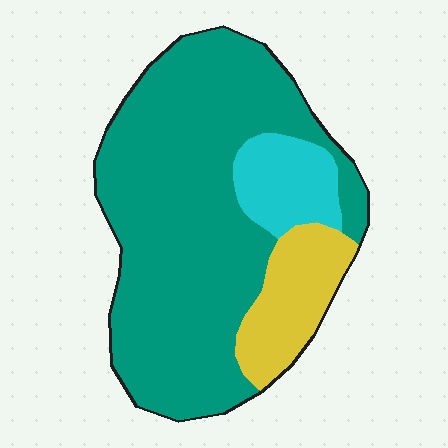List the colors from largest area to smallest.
From largest to smallest: teal, yellow, cyan.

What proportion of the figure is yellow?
Yellow covers around 15% of the figure.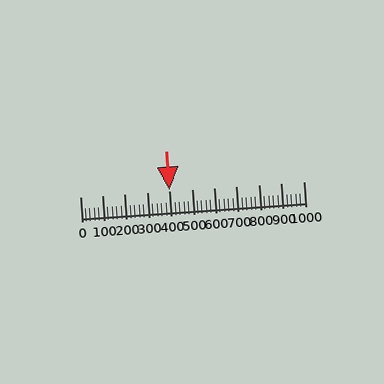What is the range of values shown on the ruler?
The ruler shows values from 0 to 1000.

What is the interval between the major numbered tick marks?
The major tick marks are spaced 100 units apart.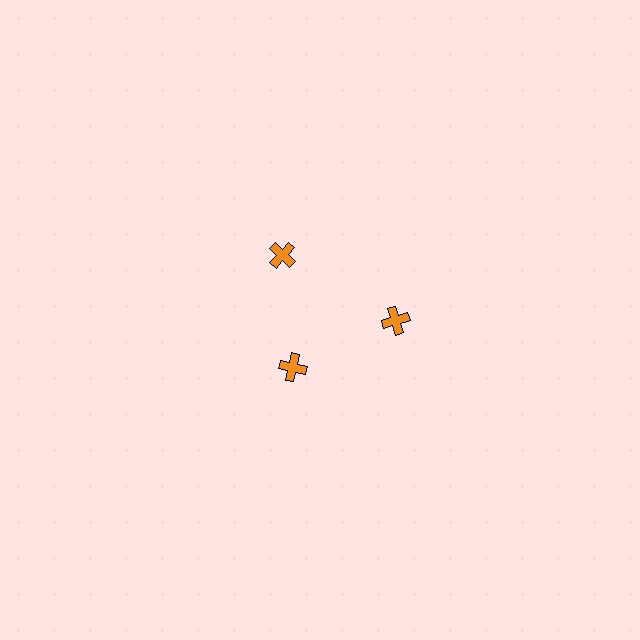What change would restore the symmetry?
The symmetry would be restored by moving it outward, back onto the ring so that all 3 crosses sit at equal angles and equal distance from the center.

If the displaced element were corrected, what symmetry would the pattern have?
It would have 3-fold rotational symmetry — the pattern would map onto itself every 120 degrees.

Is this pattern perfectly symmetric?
No. The 3 orange crosses are arranged in a ring, but one element near the 7 o'clock position is pulled inward toward the center, breaking the 3-fold rotational symmetry.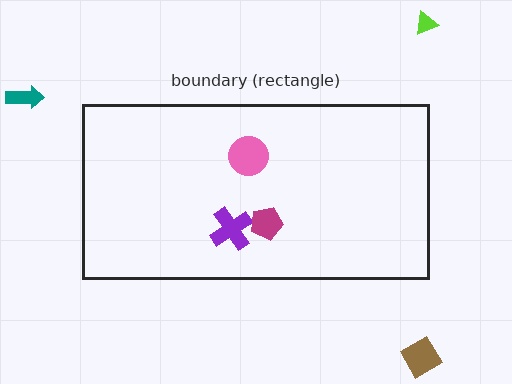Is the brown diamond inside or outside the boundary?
Outside.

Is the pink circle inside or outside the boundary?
Inside.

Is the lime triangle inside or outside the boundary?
Outside.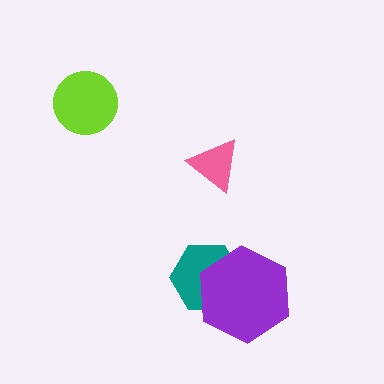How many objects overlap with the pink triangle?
0 objects overlap with the pink triangle.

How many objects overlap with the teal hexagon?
1 object overlaps with the teal hexagon.